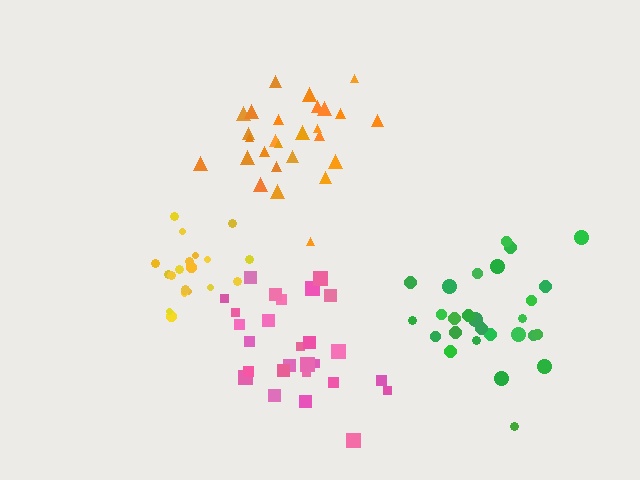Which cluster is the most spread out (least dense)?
Pink.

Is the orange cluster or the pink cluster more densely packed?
Orange.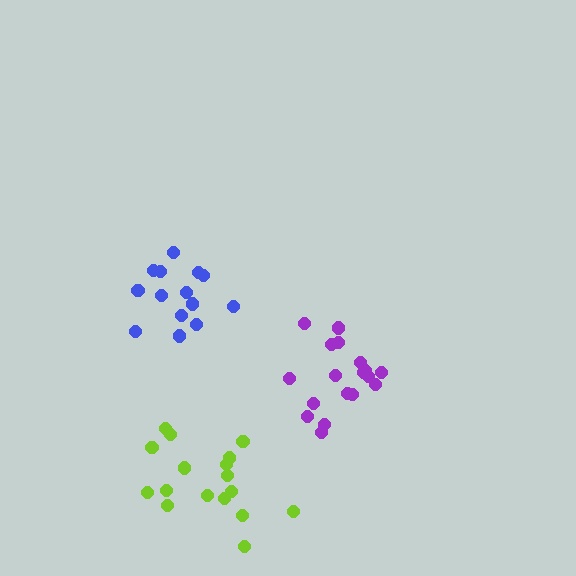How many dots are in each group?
Group 1: 14 dots, Group 2: 17 dots, Group 3: 18 dots (49 total).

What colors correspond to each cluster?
The clusters are colored: blue, lime, purple.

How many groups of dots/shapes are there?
There are 3 groups.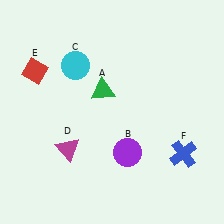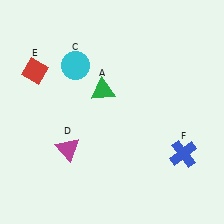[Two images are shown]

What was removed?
The purple circle (B) was removed in Image 2.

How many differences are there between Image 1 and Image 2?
There is 1 difference between the two images.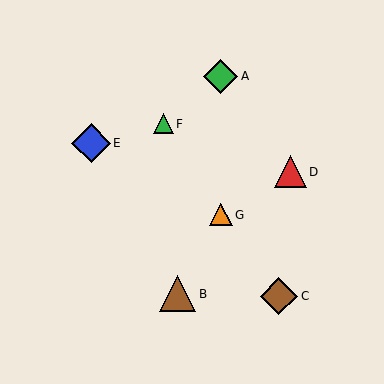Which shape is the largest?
The blue diamond (labeled E) is the largest.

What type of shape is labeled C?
Shape C is a brown diamond.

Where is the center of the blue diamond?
The center of the blue diamond is at (91, 143).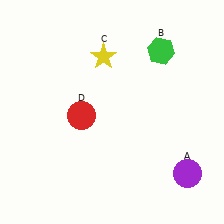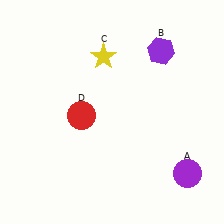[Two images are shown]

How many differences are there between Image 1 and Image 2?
There is 1 difference between the two images.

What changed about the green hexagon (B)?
In Image 1, B is green. In Image 2, it changed to purple.